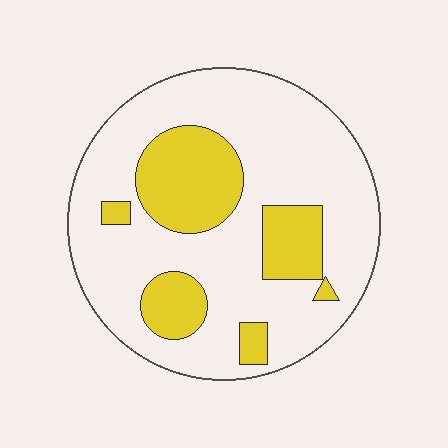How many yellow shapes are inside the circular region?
6.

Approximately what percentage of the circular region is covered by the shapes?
Approximately 25%.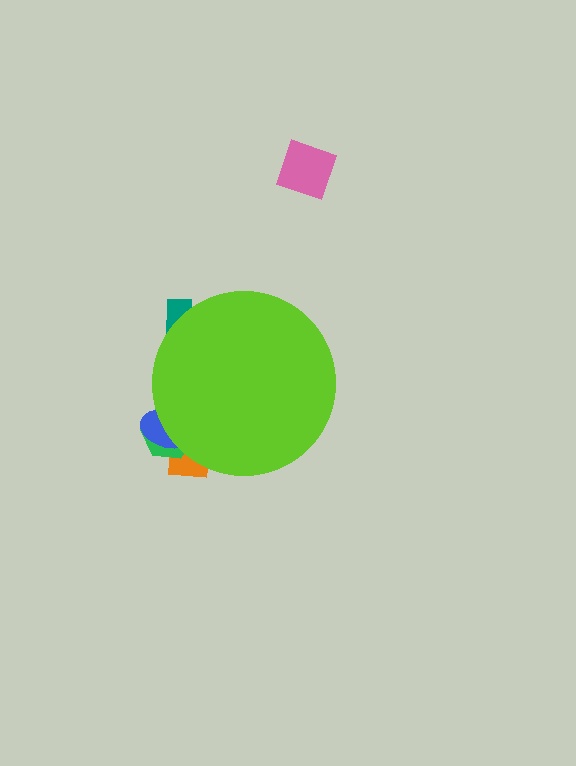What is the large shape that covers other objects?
A lime circle.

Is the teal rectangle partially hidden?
Yes, the teal rectangle is partially hidden behind the lime circle.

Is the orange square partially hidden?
Yes, the orange square is partially hidden behind the lime circle.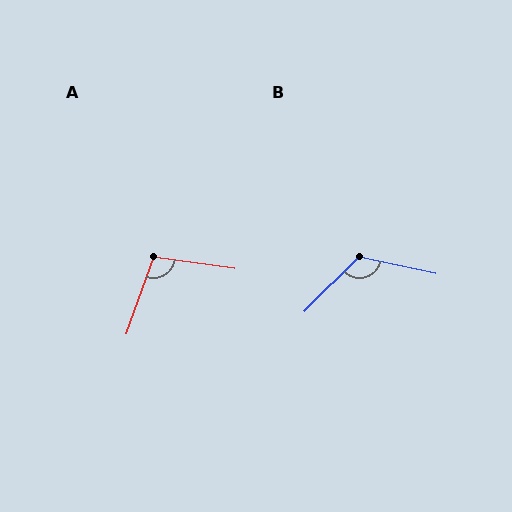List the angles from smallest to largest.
A (101°), B (123°).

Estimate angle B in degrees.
Approximately 123 degrees.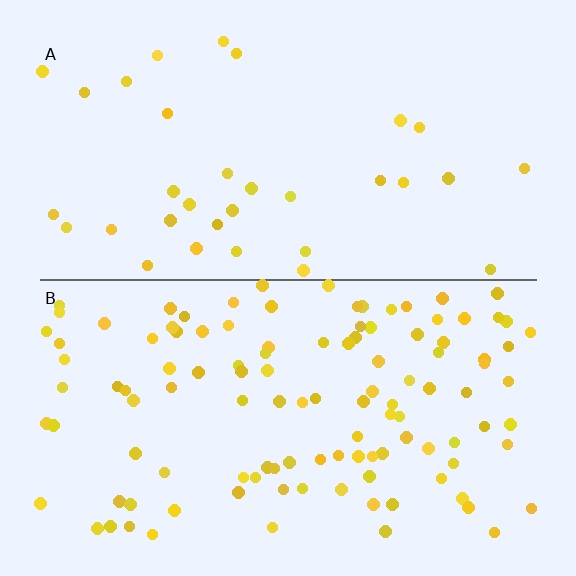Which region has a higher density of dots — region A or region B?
B (the bottom).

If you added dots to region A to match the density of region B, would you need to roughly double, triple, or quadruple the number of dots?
Approximately triple.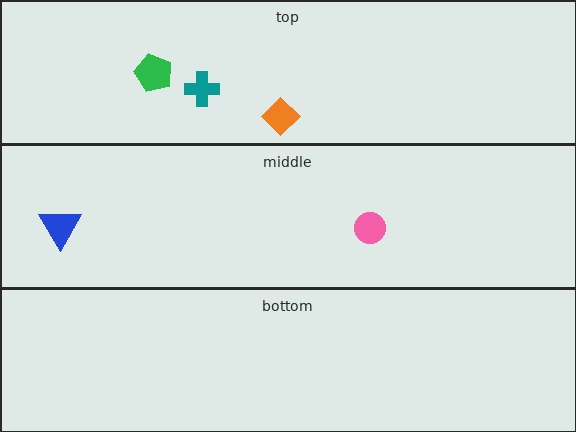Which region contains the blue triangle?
The middle region.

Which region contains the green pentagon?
The top region.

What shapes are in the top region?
The teal cross, the green pentagon, the orange diamond.